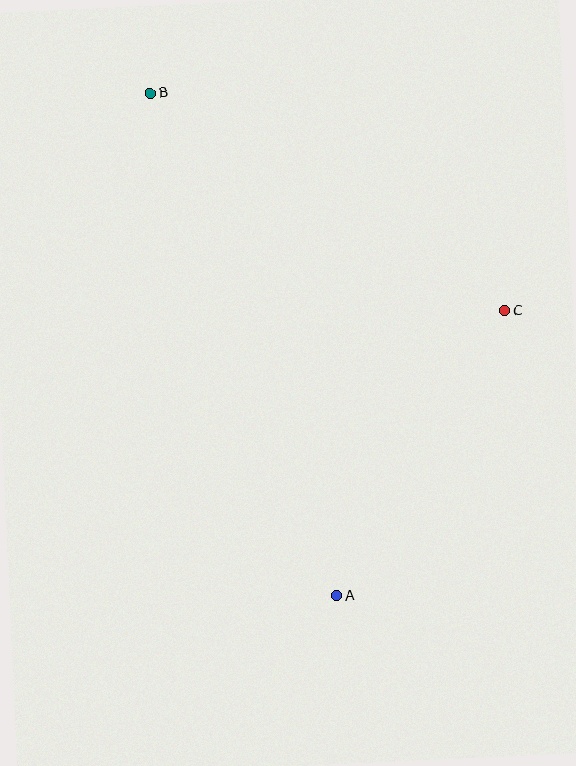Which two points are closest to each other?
Points A and C are closest to each other.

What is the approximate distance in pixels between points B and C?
The distance between B and C is approximately 416 pixels.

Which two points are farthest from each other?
Points A and B are farthest from each other.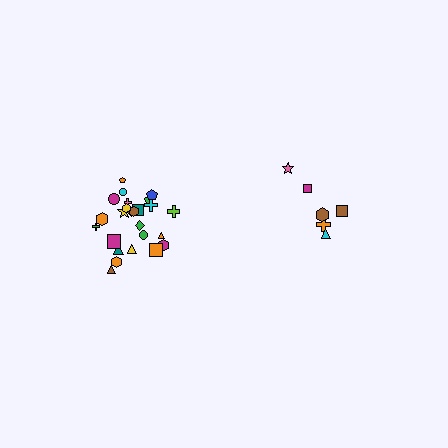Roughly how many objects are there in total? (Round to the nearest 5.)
Roughly 30 objects in total.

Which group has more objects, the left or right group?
The left group.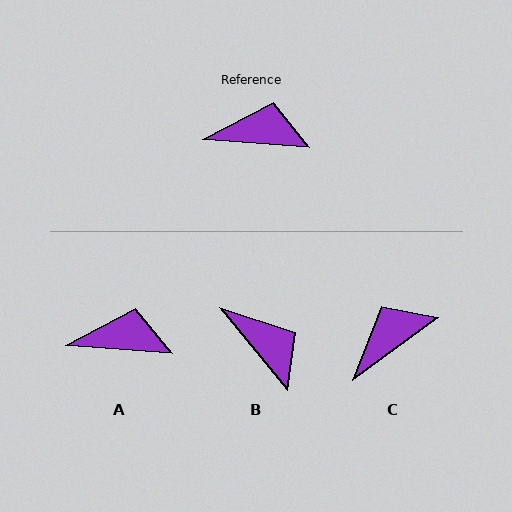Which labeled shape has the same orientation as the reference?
A.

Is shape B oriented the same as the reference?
No, it is off by about 46 degrees.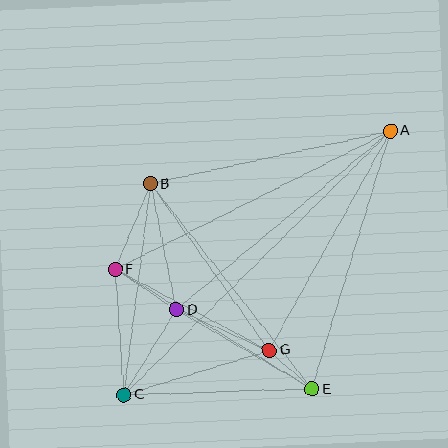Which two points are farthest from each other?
Points A and C are farthest from each other.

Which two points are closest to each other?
Points E and G are closest to each other.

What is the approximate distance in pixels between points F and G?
The distance between F and G is approximately 174 pixels.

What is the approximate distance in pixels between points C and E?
The distance between C and E is approximately 188 pixels.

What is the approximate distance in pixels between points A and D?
The distance between A and D is approximately 279 pixels.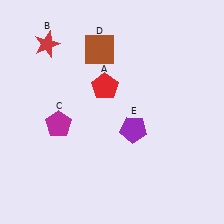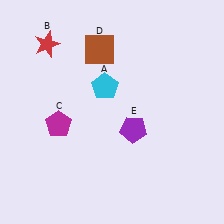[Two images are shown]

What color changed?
The pentagon (A) changed from red in Image 1 to cyan in Image 2.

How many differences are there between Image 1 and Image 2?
There is 1 difference between the two images.